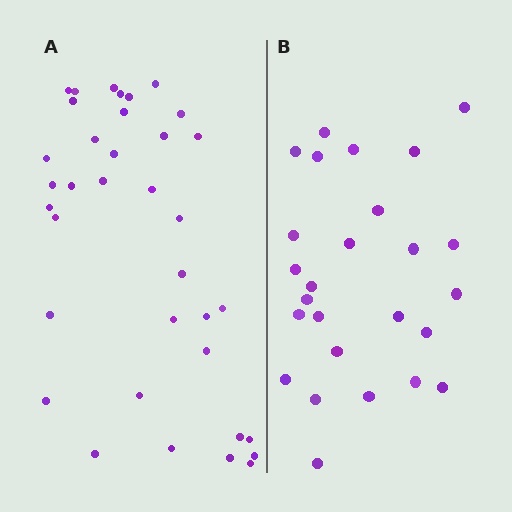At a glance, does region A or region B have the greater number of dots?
Region A (the left region) has more dots.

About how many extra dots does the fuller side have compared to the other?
Region A has roughly 10 or so more dots than region B.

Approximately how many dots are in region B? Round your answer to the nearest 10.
About 30 dots. (The exact count is 26, which rounds to 30.)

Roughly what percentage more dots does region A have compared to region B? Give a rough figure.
About 40% more.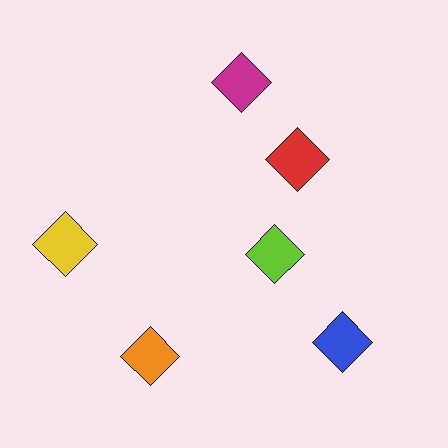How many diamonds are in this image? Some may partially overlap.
There are 6 diamonds.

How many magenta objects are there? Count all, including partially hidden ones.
There is 1 magenta object.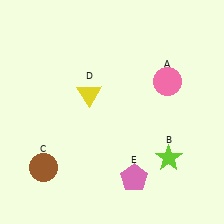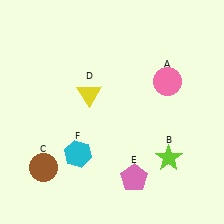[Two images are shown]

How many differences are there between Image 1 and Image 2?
There is 1 difference between the two images.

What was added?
A cyan hexagon (F) was added in Image 2.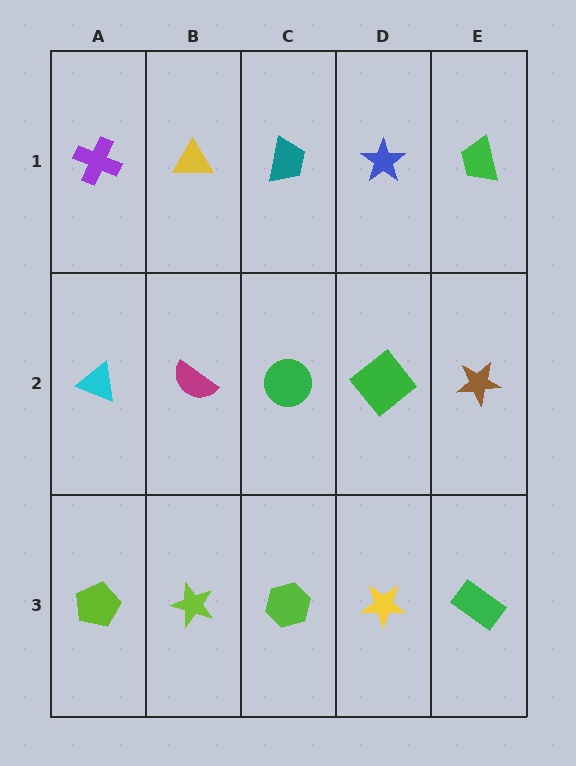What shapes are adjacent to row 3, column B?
A magenta semicircle (row 2, column B), a lime pentagon (row 3, column A), a lime hexagon (row 3, column C).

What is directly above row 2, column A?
A purple cross.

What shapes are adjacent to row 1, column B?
A magenta semicircle (row 2, column B), a purple cross (row 1, column A), a teal trapezoid (row 1, column C).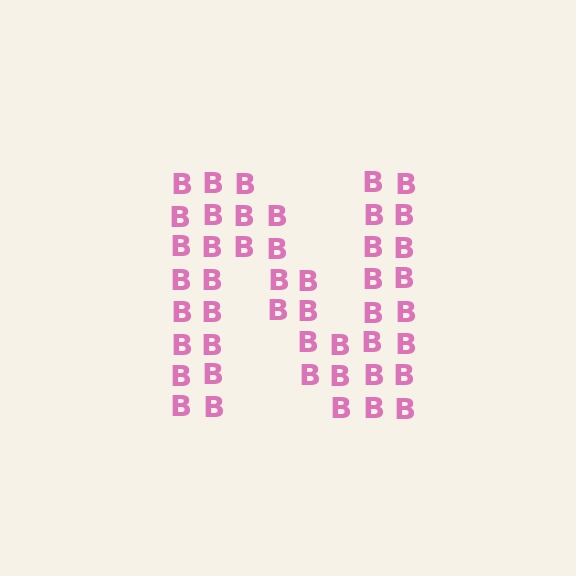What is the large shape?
The large shape is the letter N.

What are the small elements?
The small elements are letter B's.